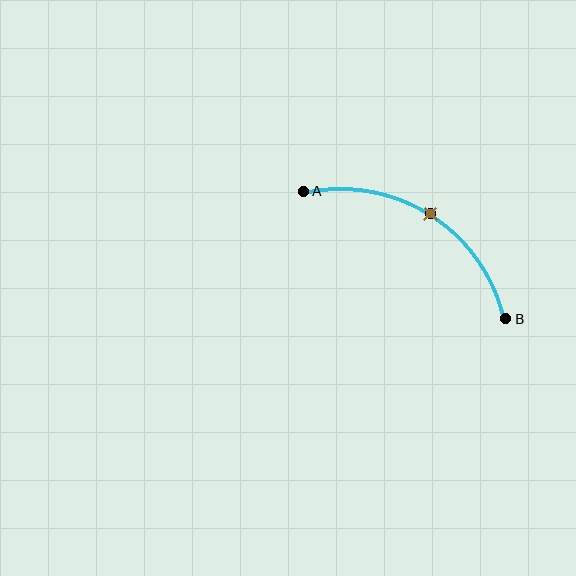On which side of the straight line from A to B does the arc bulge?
The arc bulges above the straight line connecting A and B.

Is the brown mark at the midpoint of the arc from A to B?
Yes. The brown mark lies on the arc at equal arc-length from both A and B — it is the arc midpoint.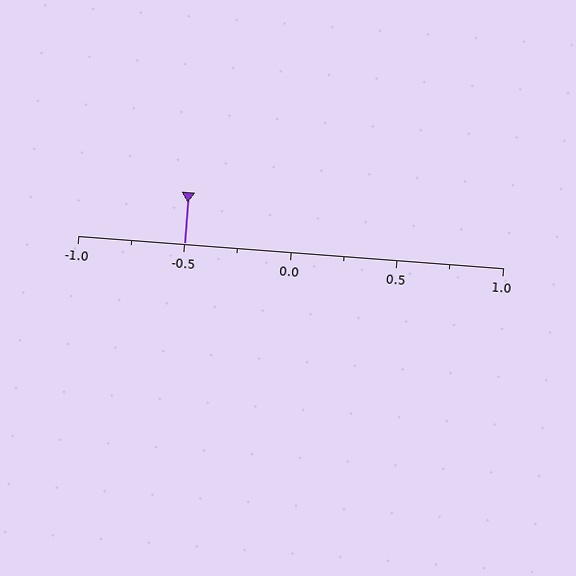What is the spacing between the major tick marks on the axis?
The major ticks are spaced 0.5 apart.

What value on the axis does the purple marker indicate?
The marker indicates approximately -0.5.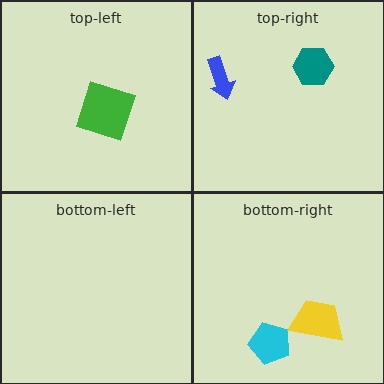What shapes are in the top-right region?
The teal hexagon, the blue arrow.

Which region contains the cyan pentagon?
The bottom-right region.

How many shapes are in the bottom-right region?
2.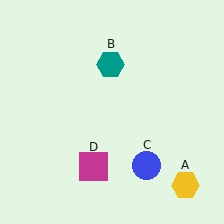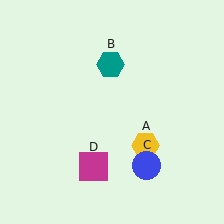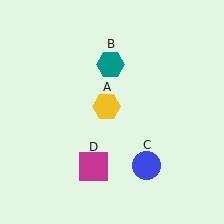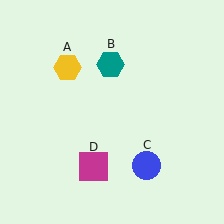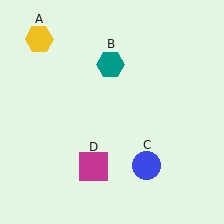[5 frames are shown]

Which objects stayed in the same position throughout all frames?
Teal hexagon (object B) and blue circle (object C) and magenta square (object D) remained stationary.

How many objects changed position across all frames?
1 object changed position: yellow hexagon (object A).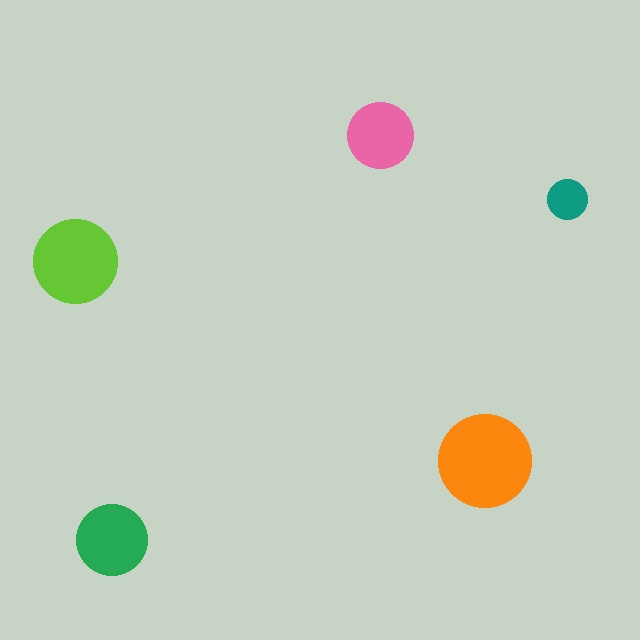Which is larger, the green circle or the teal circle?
The green one.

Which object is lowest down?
The green circle is bottommost.